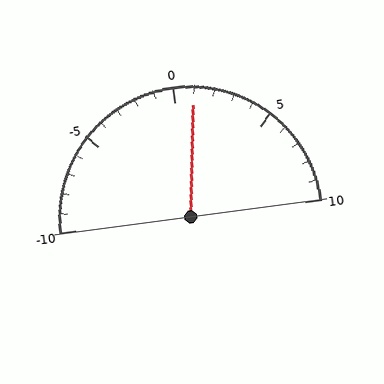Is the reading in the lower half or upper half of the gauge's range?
The reading is in the upper half of the range (-10 to 10).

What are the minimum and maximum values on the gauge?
The gauge ranges from -10 to 10.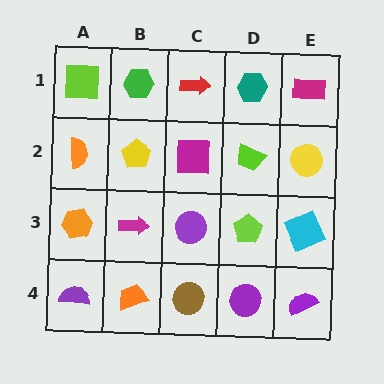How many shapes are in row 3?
5 shapes.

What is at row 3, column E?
A cyan square.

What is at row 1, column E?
A magenta rectangle.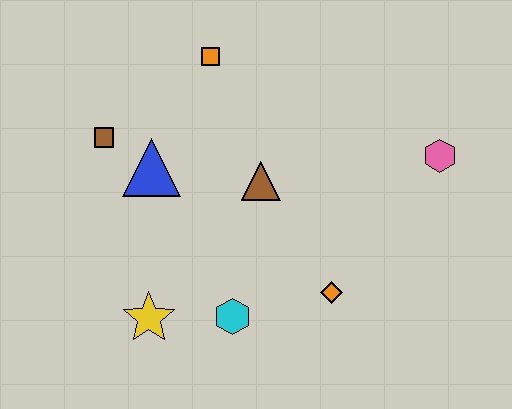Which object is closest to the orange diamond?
The cyan hexagon is closest to the orange diamond.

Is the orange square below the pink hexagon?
No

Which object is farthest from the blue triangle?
The pink hexagon is farthest from the blue triangle.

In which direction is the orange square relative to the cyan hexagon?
The orange square is above the cyan hexagon.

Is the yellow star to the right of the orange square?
No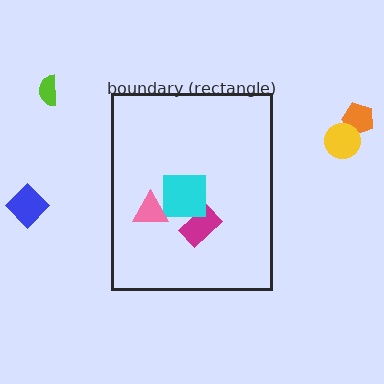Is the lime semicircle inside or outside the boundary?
Outside.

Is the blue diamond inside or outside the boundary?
Outside.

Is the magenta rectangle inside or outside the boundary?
Inside.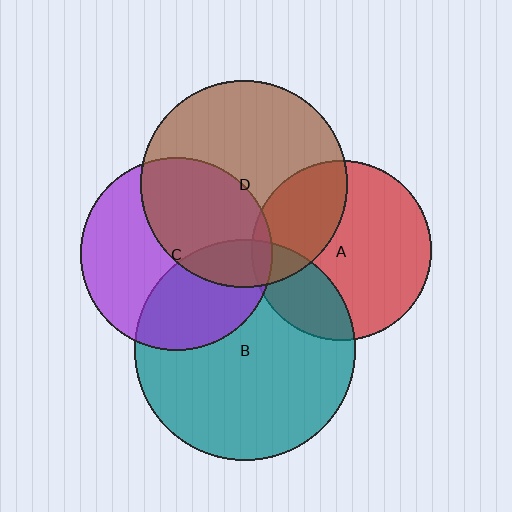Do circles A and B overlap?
Yes.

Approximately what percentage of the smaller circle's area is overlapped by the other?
Approximately 25%.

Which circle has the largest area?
Circle B (teal).